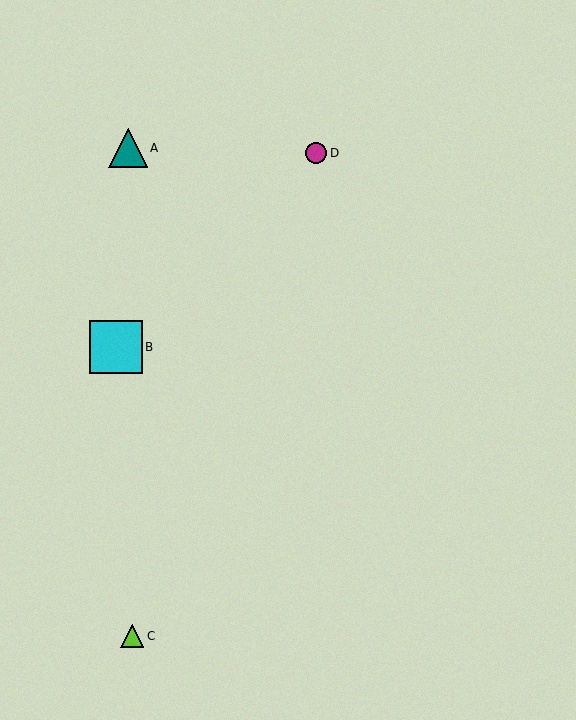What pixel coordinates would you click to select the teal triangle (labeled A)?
Click at (128, 148) to select the teal triangle A.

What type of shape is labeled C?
Shape C is a lime triangle.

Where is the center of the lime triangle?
The center of the lime triangle is at (132, 636).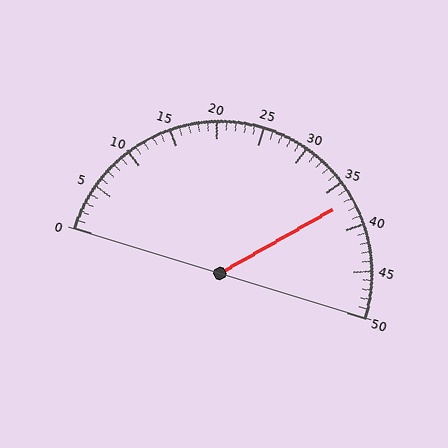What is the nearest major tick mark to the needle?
The nearest major tick mark is 35.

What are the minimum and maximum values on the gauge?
The gauge ranges from 0 to 50.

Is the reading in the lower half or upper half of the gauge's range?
The reading is in the upper half of the range (0 to 50).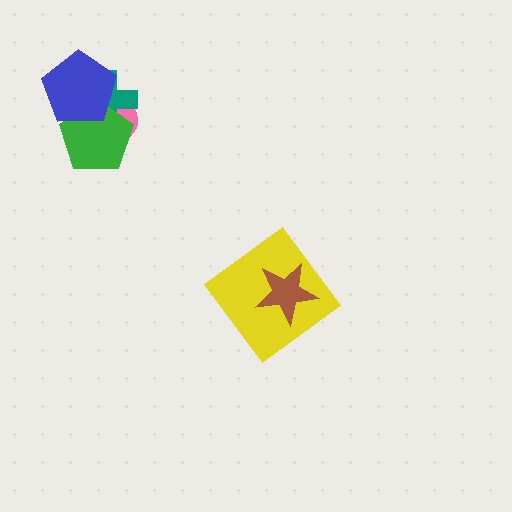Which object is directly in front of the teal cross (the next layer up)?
The green pentagon is directly in front of the teal cross.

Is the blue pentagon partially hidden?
No, no other shape covers it.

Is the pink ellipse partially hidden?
Yes, it is partially covered by another shape.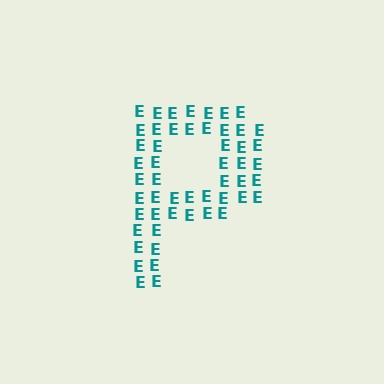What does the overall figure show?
The overall figure shows the letter P.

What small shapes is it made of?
It is made of small letter E's.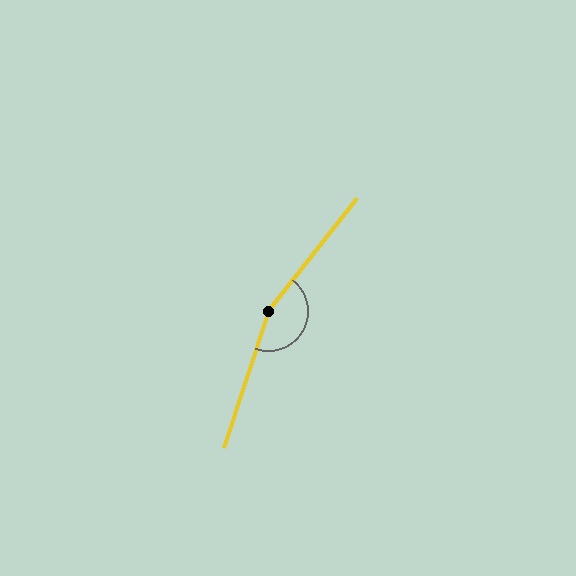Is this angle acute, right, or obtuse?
It is obtuse.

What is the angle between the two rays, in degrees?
Approximately 160 degrees.